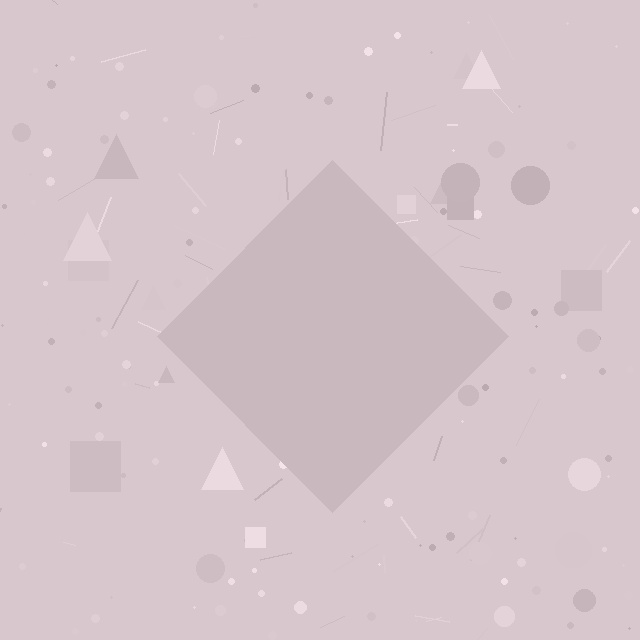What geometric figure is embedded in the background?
A diamond is embedded in the background.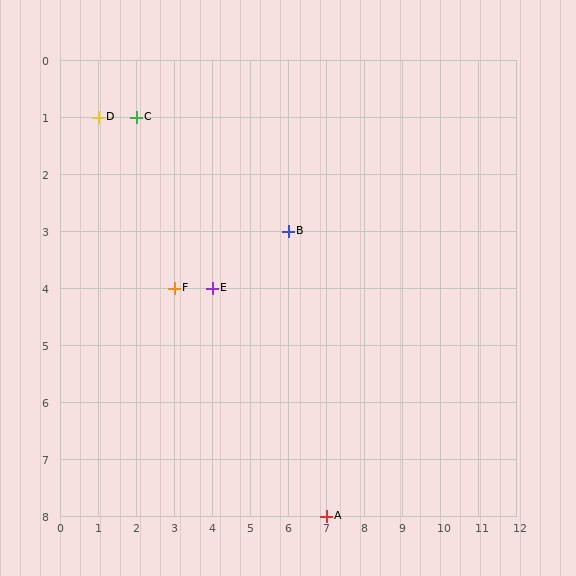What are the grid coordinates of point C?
Point C is at grid coordinates (2, 1).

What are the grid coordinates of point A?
Point A is at grid coordinates (7, 8).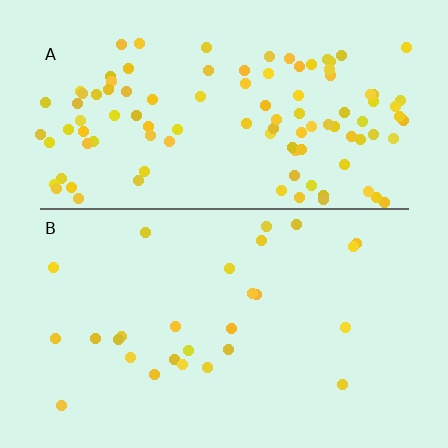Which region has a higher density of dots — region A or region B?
A (the top).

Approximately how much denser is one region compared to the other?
Approximately 3.8× — region A over region B.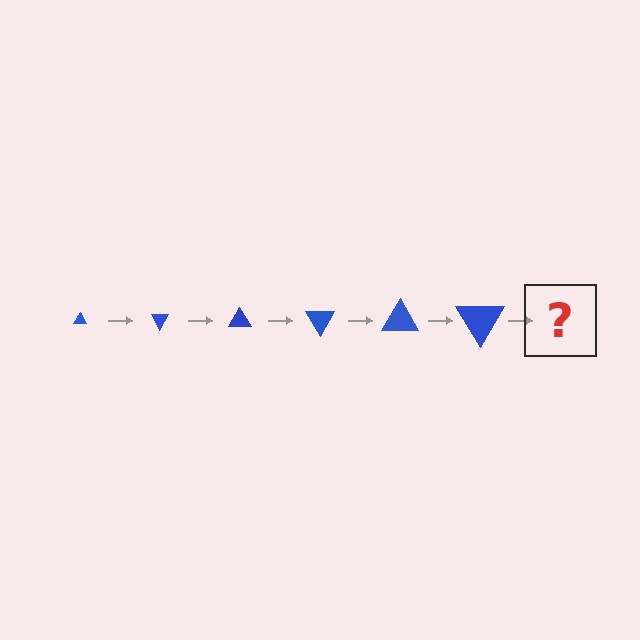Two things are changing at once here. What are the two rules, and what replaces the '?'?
The two rules are that the triangle grows larger each step and it rotates 60 degrees each step. The '?' should be a triangle, larger than the previous one and rotated 360 degrees from the start.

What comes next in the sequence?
The next element should be a triangle, larger than the previous one and rotated 360 degrees from the start.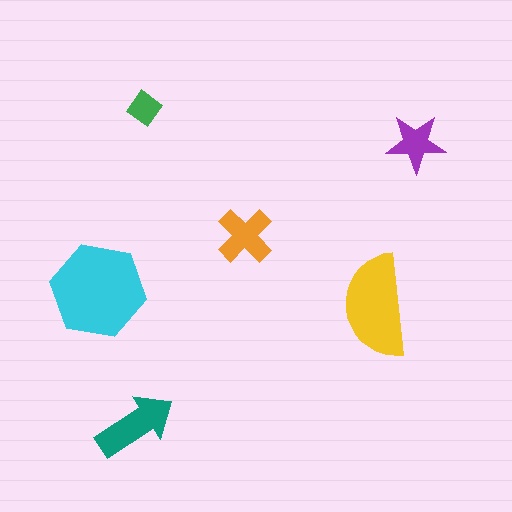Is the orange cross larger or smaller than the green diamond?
Larger.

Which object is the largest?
The cyan hexagon.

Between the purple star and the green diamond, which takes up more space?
The purple star.